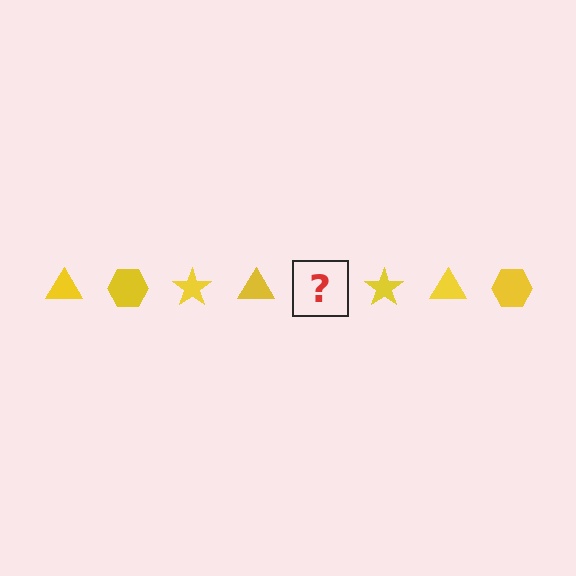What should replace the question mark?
The question mark should be replaced with a yellow hexagon.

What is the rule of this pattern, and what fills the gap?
The rule is that the pattern cycles through triangle, hexagon, star shapes in yellow. The gap should be filled with a yellow hexagon.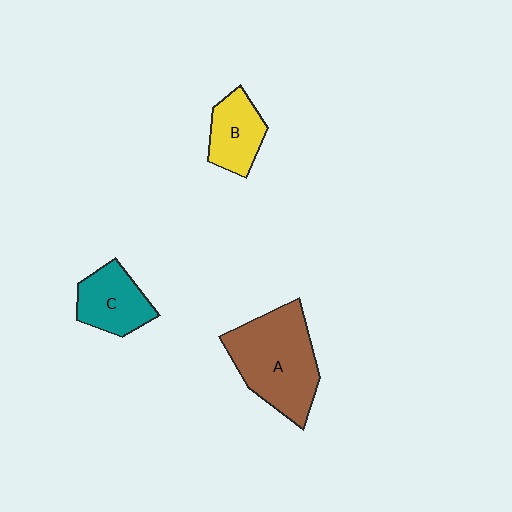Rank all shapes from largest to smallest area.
From largest to smallest: A (brown), C (teal), B (yellow).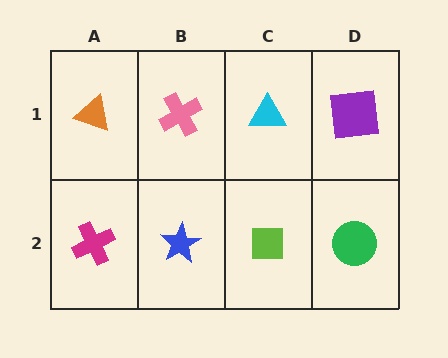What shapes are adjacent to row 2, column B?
A pink cross (row 1, column B), a magenta cross (row 2, column A), a lime square (row 2, column C).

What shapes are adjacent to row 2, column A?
An orange triangle (row 1, column A), a blue star (row 2, column B).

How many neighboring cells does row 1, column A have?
2.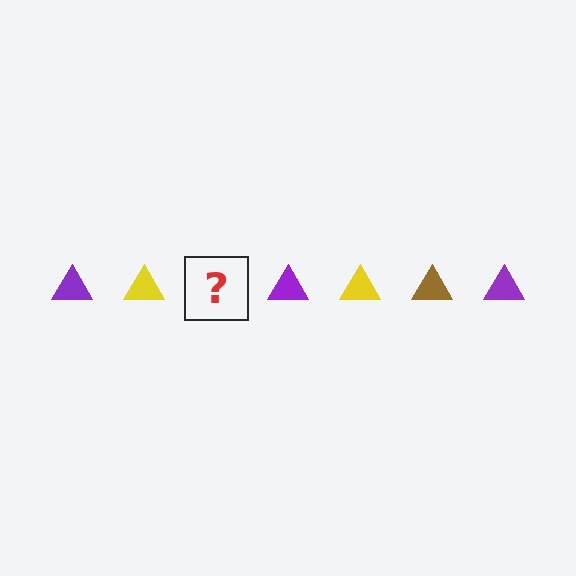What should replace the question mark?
The question mark should be replaced with a brown triangle.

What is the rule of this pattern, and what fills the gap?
The rule is that the pattern cycles through purple, yellow, brown triangles. The gap should be filled with a brown triangle.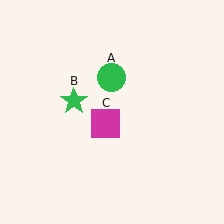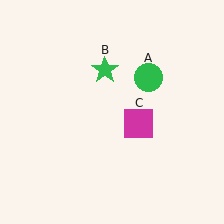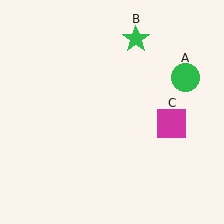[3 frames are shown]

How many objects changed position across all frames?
3 objects changed position: green circle (object A), green star (object B), magenta square (object C).